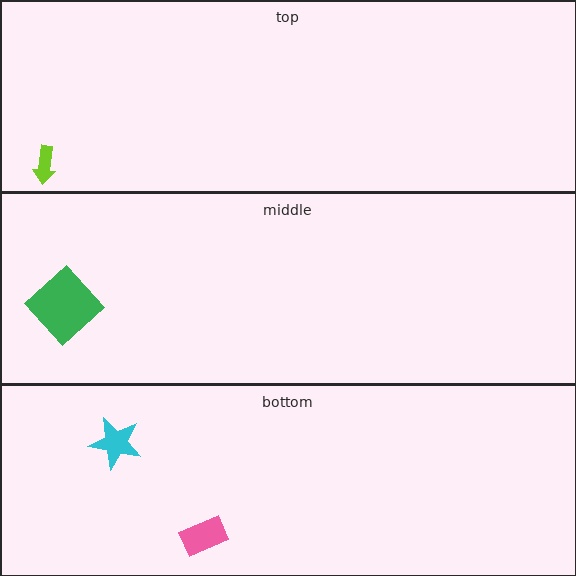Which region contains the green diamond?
The middle region.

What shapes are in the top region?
The lime arrow.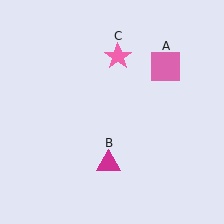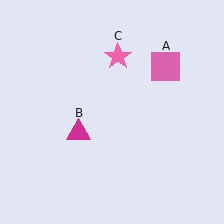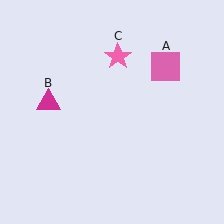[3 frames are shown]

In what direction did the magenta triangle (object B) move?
The magenta triangle (object B) moved up and to the left.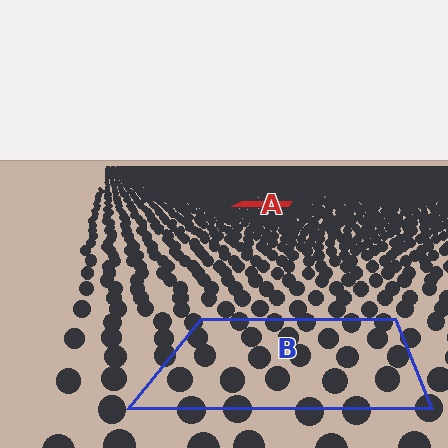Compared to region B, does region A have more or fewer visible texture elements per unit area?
Region A has more texture elements per unit area — they are packed more densely because it is farther away.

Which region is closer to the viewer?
Region B is closer. The texture elements there are larger and more spread out.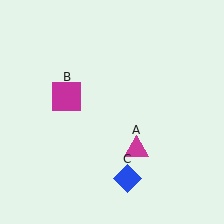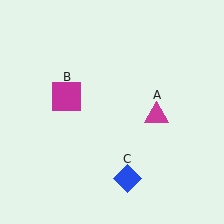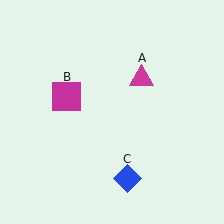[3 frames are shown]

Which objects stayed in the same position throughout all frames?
Magenta square (object B) and blue diamond (object C) remained stationary.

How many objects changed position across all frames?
1 object changed position: magenta triangle (object A).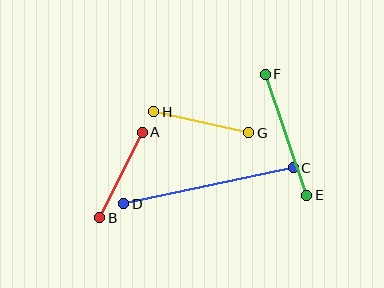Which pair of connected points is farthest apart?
Points C and D are farthest apart.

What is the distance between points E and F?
The distance is approximately 128 pixels.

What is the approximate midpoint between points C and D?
The midpoint is at approximately (208, 186) pixels.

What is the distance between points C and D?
The distance is approximately 173 pixels.